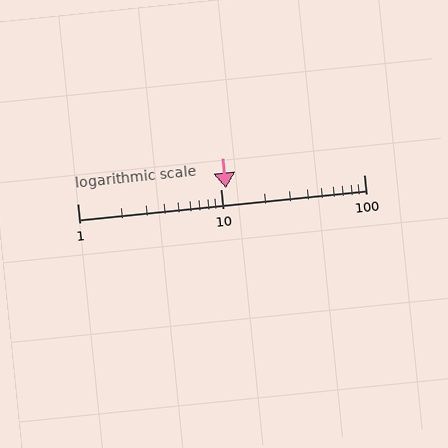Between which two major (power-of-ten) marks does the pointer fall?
The pointer is between 10 and 100.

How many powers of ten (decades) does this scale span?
The scale spans 2 decades, from 1 to 100.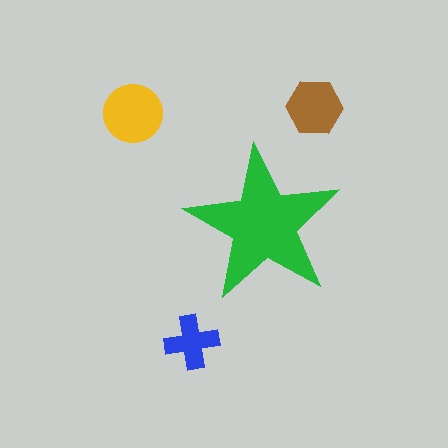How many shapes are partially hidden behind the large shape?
0 shapes are partially hidden.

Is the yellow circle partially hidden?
No, the yellow circle is fully visible.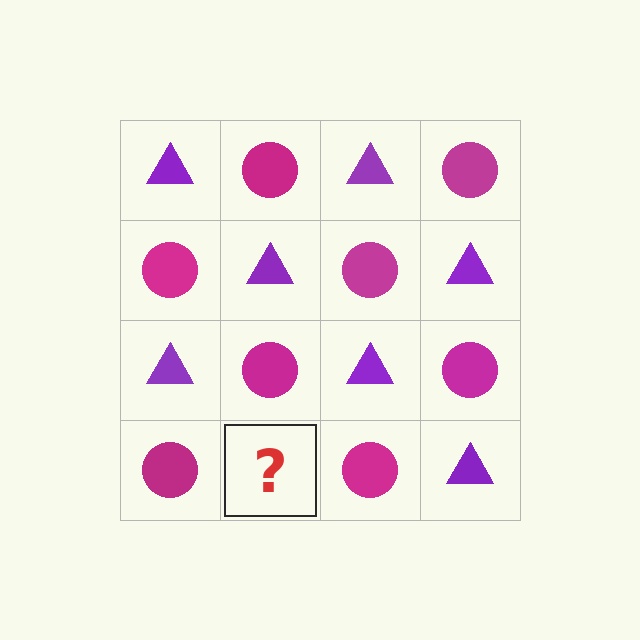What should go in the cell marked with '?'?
The missing cell should contain a purple triangle.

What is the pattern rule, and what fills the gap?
The rule is that it alternates purple triangle and magenta circle in a checkerboard pattern. The gap should be filled with a purple triangle.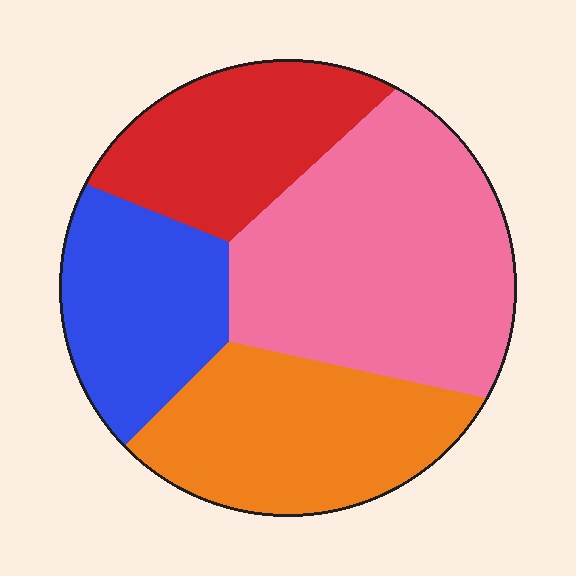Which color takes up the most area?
Pink, at roughly 35%.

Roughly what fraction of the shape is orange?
Orange covers about 25% of the shape.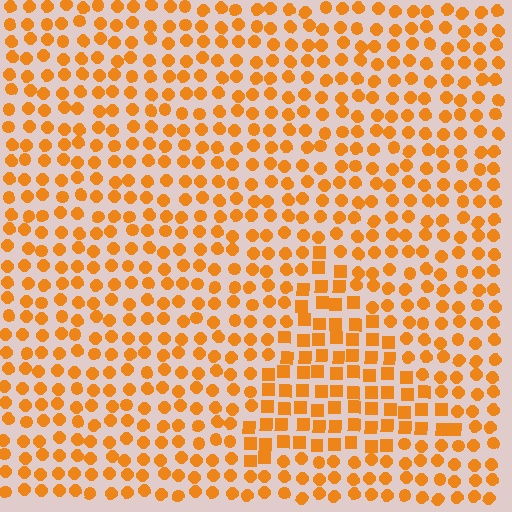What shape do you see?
I see a triangle.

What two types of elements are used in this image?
The image uses squares inside the triangle region and circles outside it.